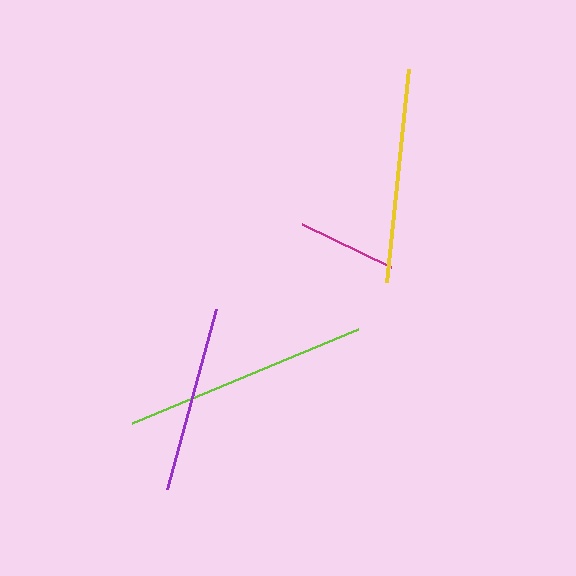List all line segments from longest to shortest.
From longest to shortest: lime, yellow, purple, magenta.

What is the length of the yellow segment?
The yellow segment is approximately 214 pixels long.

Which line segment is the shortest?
The magenta line is the shortest at approximately 99 pixels.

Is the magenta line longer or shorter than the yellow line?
The yellow line is longer than the magenta line.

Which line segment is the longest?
The lime line is the longest at approximately 245 pixels.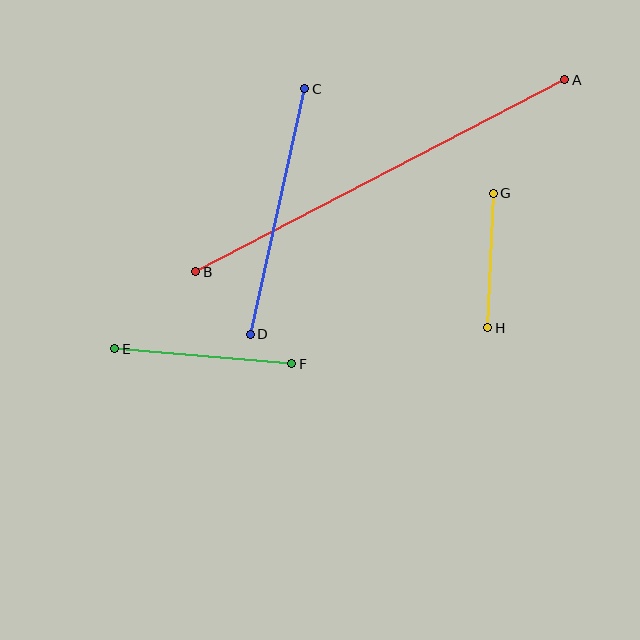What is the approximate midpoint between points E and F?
The midpoint is at approximately (203, 356) pixels.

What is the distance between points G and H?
The distance is approximately 135 pixels.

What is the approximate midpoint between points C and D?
The midpoint is at approximately (277, 212) pixels.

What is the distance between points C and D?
The distance is approximately 252 pixels.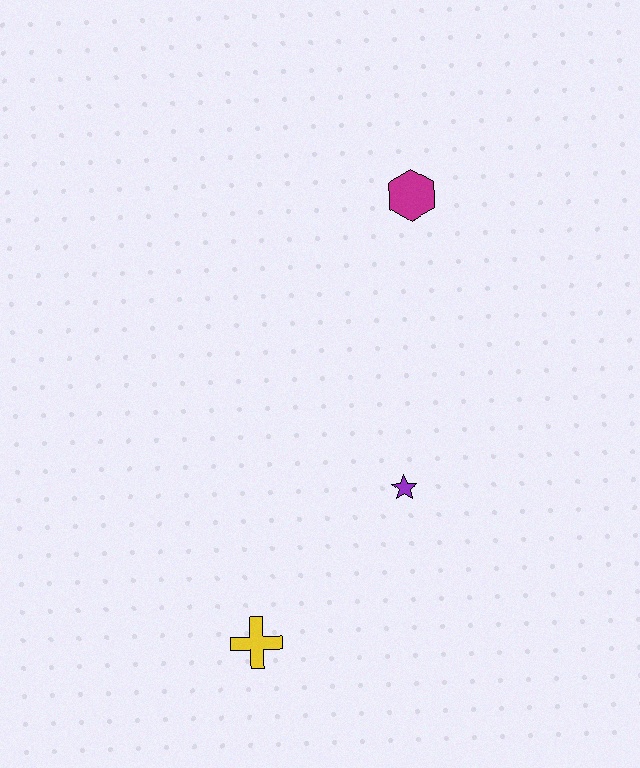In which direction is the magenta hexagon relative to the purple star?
The magenta hexagon is above the purple star.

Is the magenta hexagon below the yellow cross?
No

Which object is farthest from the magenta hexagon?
The yellow cross is farthest from the magenta hexagon.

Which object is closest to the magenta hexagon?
The purple star is closest to the magenta hexagon.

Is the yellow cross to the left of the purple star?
Yes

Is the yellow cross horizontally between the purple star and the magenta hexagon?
No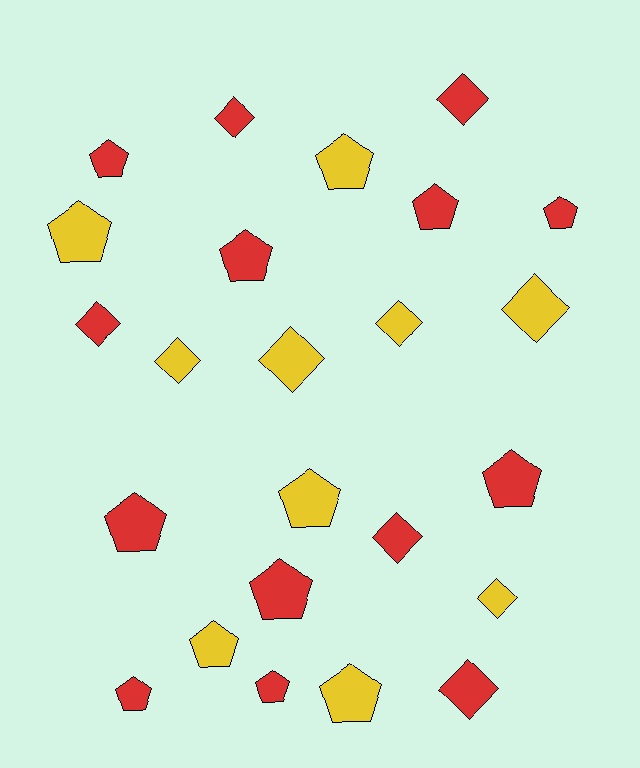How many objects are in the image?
There are 24 objects.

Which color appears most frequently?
Red, with 14 objects.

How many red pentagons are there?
There are 9 red pentagons.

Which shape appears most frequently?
Pentagon, with 14 objects.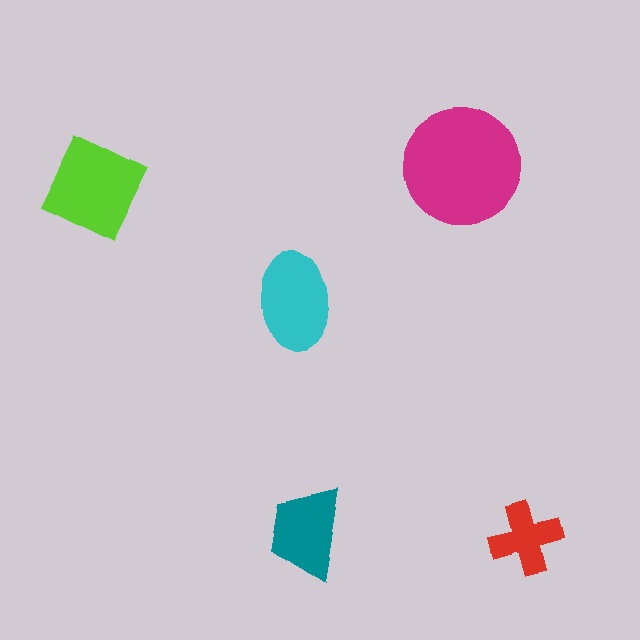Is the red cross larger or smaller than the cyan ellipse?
Smaller.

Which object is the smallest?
The red cross.